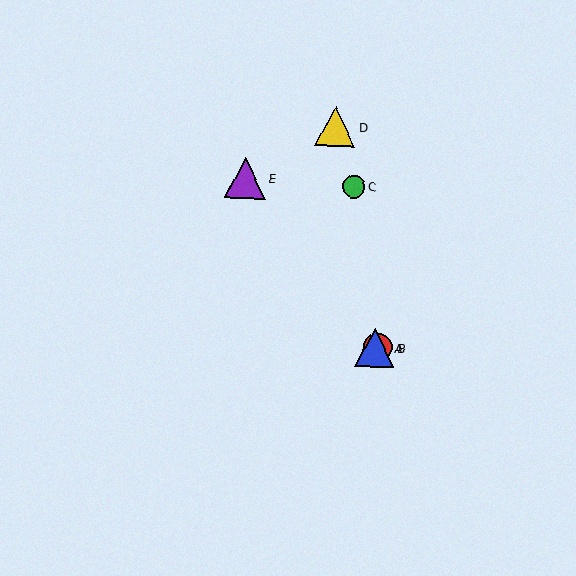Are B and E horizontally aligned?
No, B is at y≈347 and E is at y≈178.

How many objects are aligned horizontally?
2 objects (A, B) are aligned horizontally.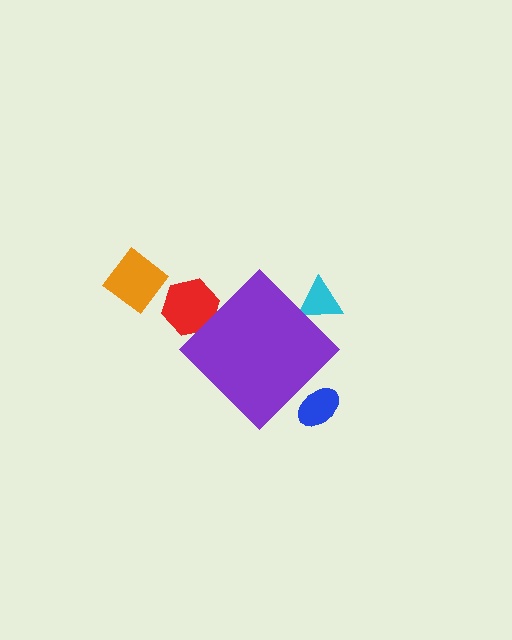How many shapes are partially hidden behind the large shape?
3 shapes are partially hidden.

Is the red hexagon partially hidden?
Yes, the red hexagon is partially hidden behind the purple diamond.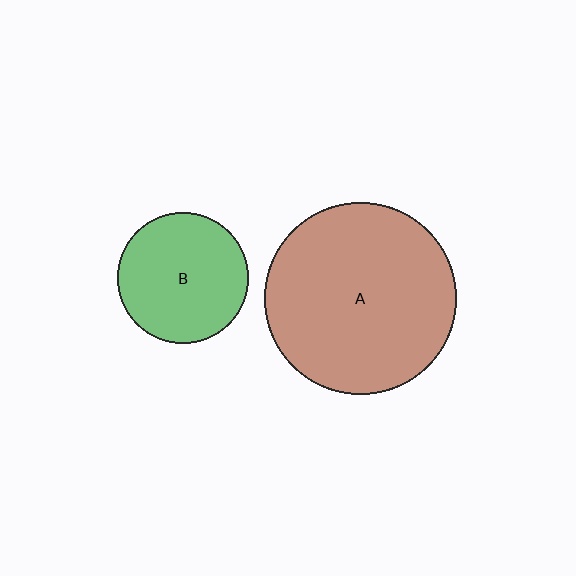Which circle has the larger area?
Circle A (brown).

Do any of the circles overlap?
No, none of the circles overlap.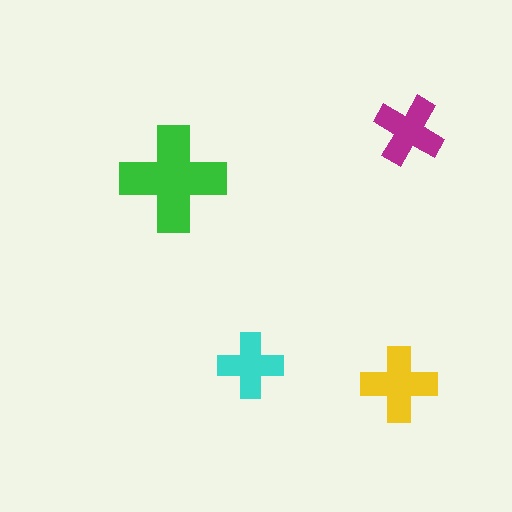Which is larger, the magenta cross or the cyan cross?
The magenta one.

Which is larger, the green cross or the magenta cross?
The green one.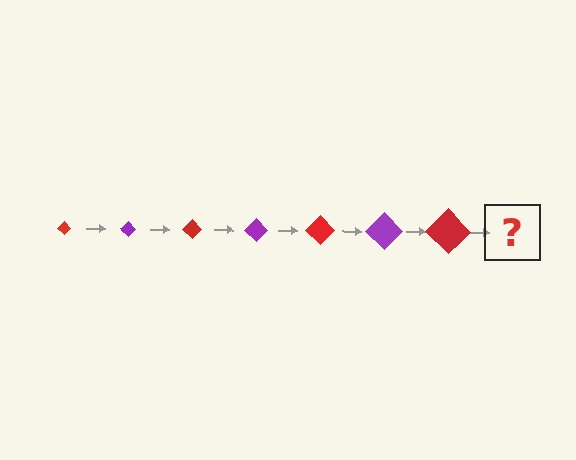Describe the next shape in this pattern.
It should be a purple diamond, larger than the previous one.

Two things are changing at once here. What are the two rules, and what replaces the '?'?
The two rules are that the diamond grows larger each step and the color cycles through red and purple. The '?' should be a purple diamond, larger than the previous one.